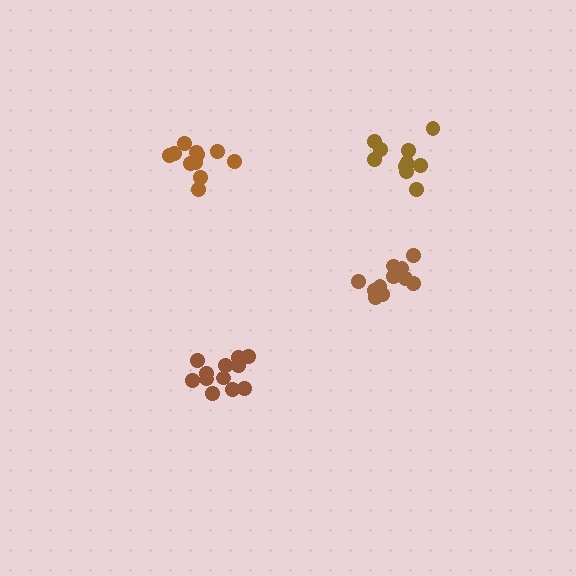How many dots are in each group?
Group 1: 11 dots, Group 2: 11 dots, Group 3: 12 dots, Group 4: 10 dots (44 total).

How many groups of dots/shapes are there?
There are 4 groups.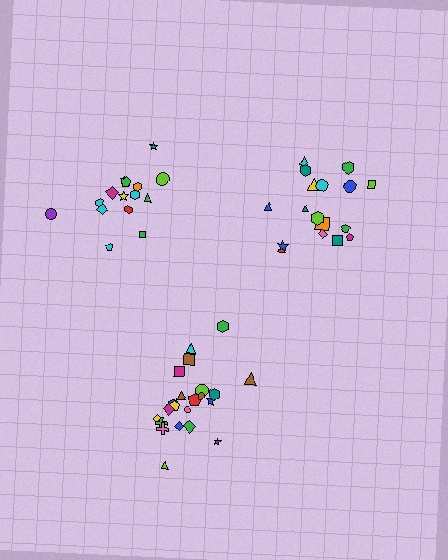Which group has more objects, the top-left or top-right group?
The top-right group.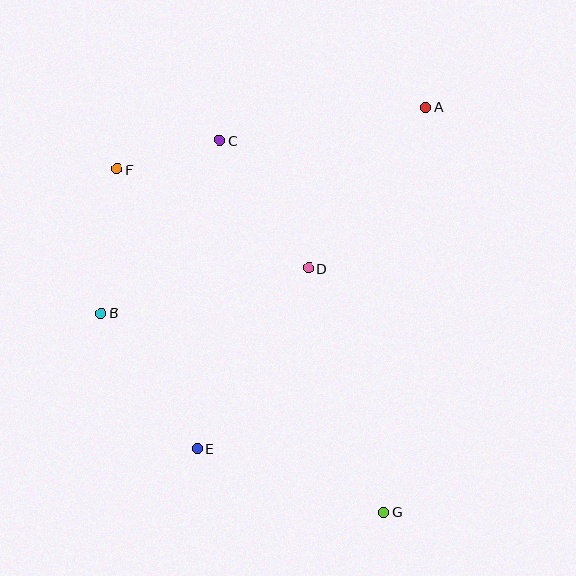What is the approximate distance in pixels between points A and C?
The distance between A and C is approximately 209 pixels.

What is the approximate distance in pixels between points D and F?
The distance between D and F is approximately 216 pixels.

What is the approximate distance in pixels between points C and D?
The distance between C and D is approximately 156 pixels.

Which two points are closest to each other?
Points C and F are closest to each other.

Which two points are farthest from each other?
Points F and G are farthest from each other.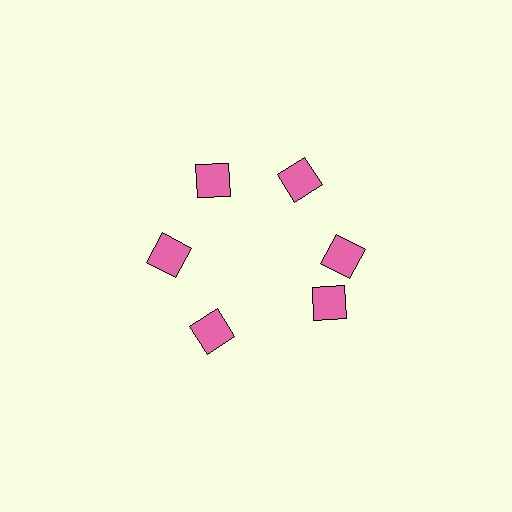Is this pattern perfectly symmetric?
No. The 6 pink diamonds are arranged in a ring, but one element near the 5 o'clock position is rotated out of alignment along the ring, breaking the 6-fold rotational symmetry.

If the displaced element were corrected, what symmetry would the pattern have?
It would have 6-fold rotational symmetry — the pattern would map onto itself every 60 degrees.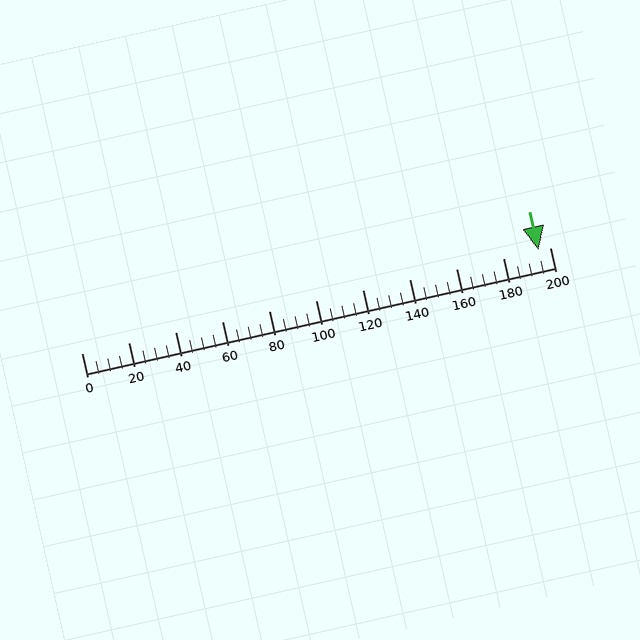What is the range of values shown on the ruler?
The ruler shows values from 0 to 200.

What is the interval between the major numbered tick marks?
The major tick marks are spaced 20 units apart.